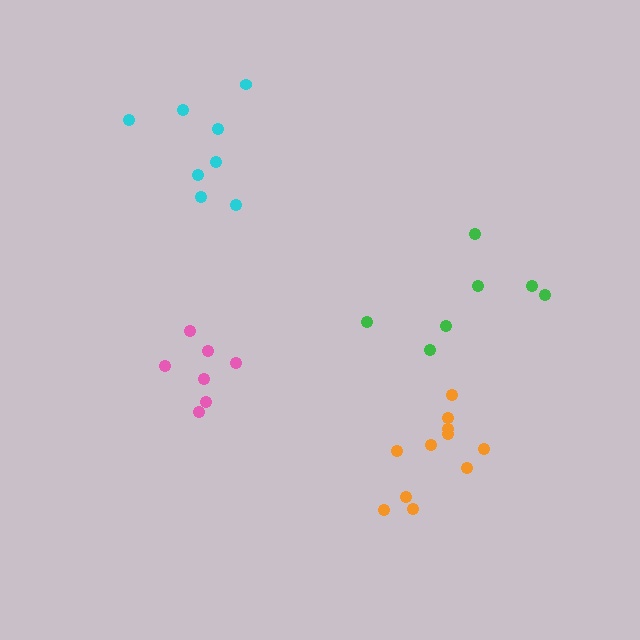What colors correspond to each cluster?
The clusters are colored: pink, cyan, green, orange.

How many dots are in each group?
Group 1: 7 dots, Group 2: 8 dots, Group 3: 7 dots, Group 4: 11 dots (33 total).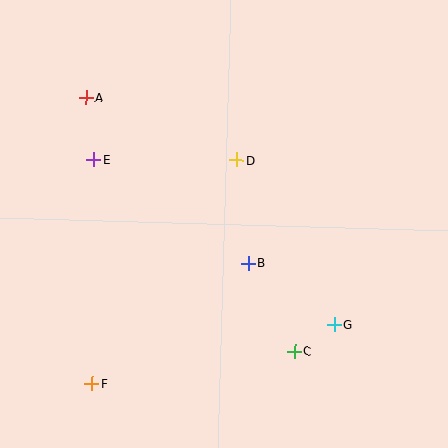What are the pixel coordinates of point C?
Point C is at (295, 351).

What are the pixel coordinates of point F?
Point F is at (92, 384).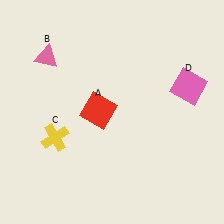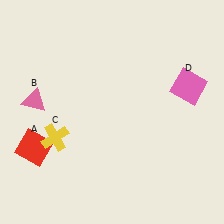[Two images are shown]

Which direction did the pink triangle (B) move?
The pink triangle (B) moved down.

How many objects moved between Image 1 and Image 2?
2 objects moved between the two images.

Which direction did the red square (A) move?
The red square (A) moved left.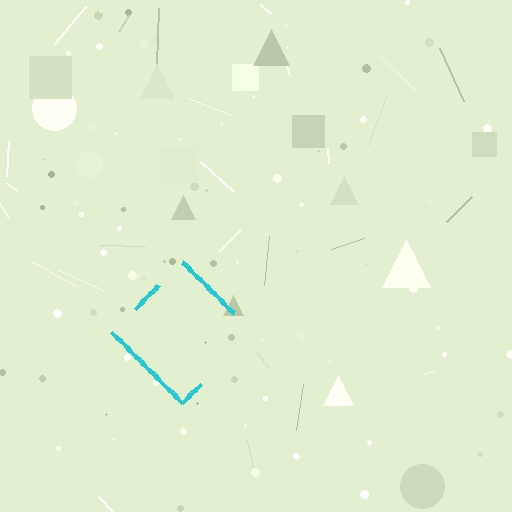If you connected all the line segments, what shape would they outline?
They would outline a diamond.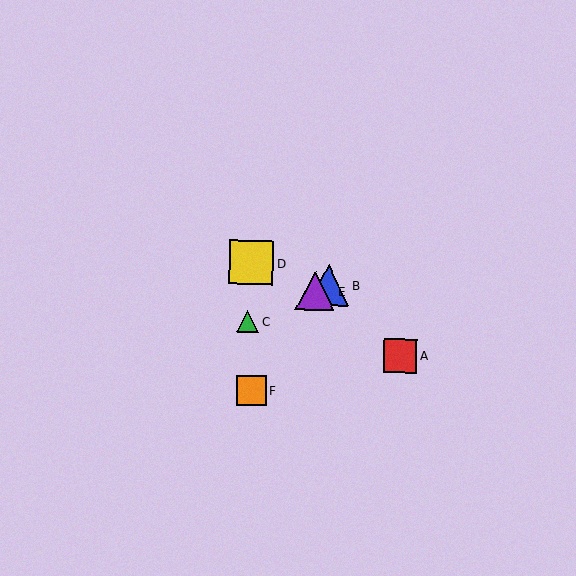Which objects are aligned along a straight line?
Objects B, C, E are aligned along a straight line.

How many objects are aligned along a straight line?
3 objects (B, C, E) are aligned along a straight line.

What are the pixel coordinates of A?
Object A is at (400, 356).